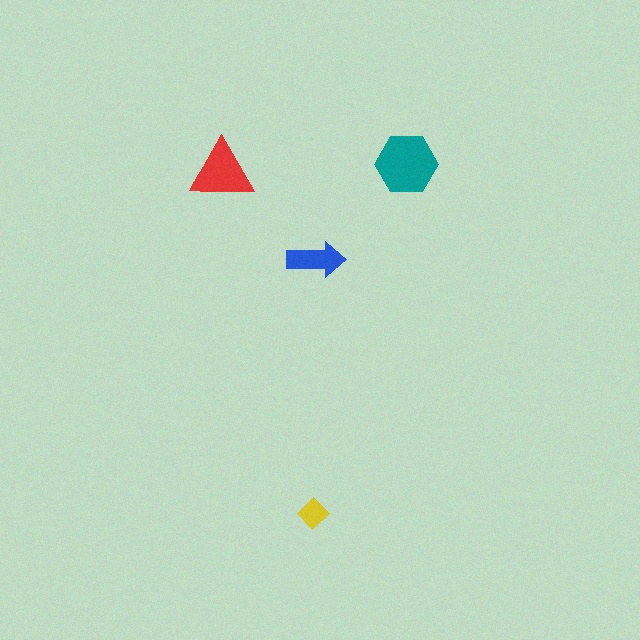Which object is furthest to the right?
The teal hexagon is rightmost.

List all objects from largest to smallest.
The teal hexagon, the red triangle, the blue arrow, the yellow diamond.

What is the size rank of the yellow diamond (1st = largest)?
4th.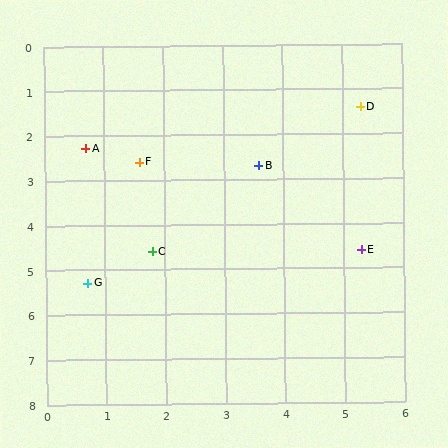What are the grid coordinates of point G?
Point G is at approximately (0.7, 5.3).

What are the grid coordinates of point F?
Point F is at approximately (1.6, 2.6).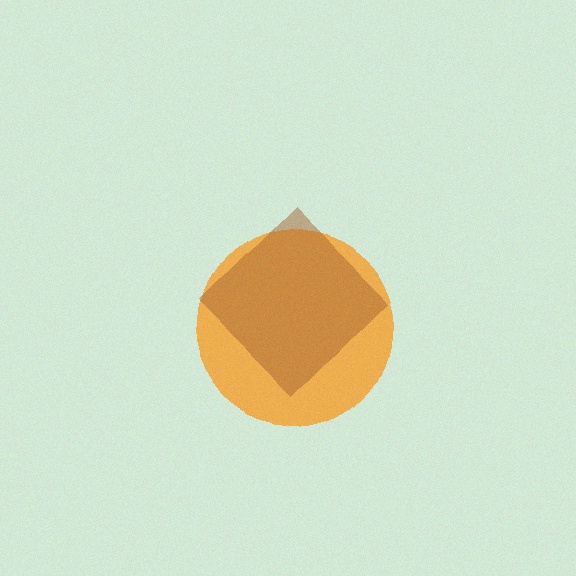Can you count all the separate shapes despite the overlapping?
Yes, there are 2 separate shapes.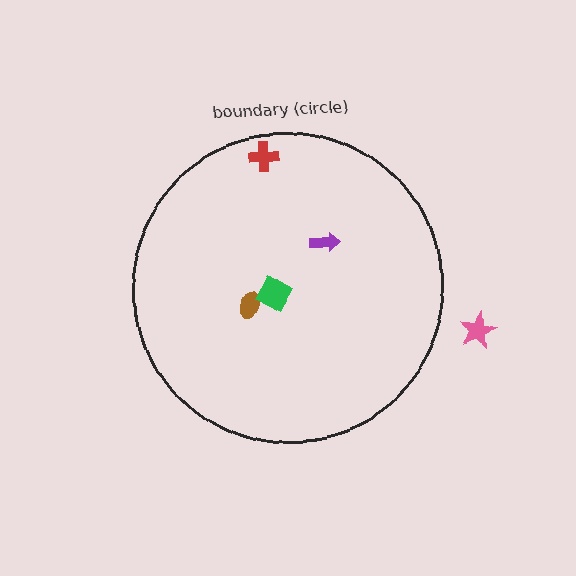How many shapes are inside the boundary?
4 inside, 1 outside.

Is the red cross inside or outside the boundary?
Inside.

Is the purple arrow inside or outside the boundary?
Inside.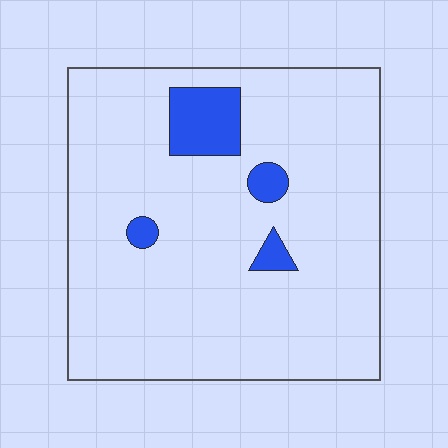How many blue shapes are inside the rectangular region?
4.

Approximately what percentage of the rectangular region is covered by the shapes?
Approximately 10%.